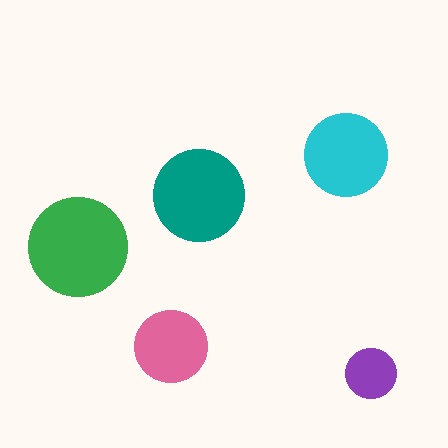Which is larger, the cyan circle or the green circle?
The green one.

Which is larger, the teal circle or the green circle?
The green one.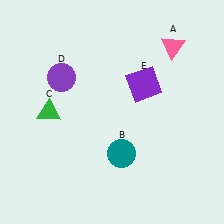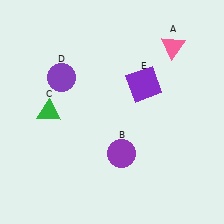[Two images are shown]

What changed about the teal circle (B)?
In Image 1, B is teal. In Image 2, it changed to purple.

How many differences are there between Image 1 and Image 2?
There is 1 difference between the two images.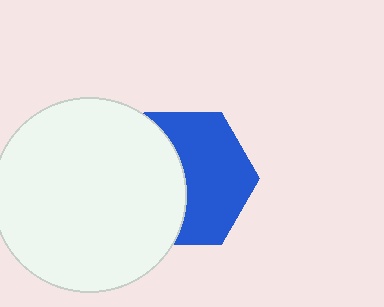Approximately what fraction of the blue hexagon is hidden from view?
Roughly 45% of the blue hexagon is hidden behind the white circle.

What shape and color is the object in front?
The object in front is a white circle.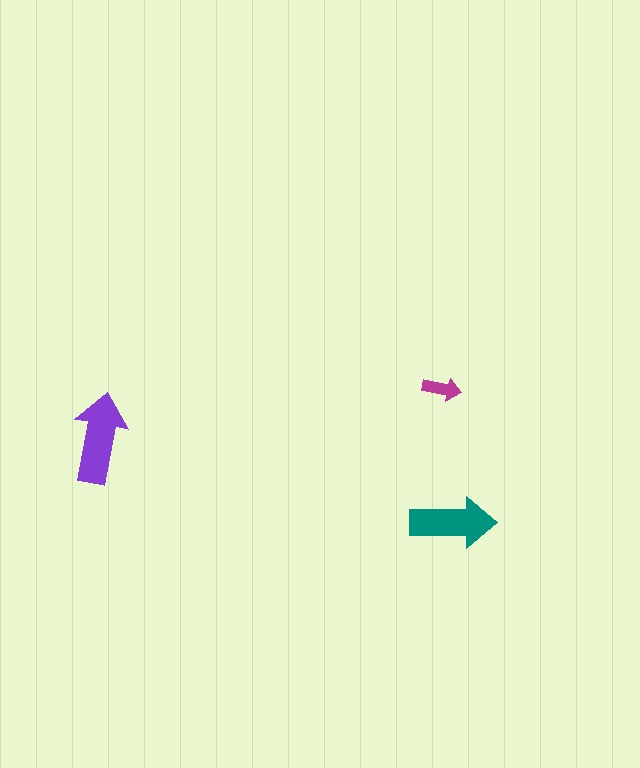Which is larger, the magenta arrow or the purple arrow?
The purple one.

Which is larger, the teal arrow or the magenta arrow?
The teal one.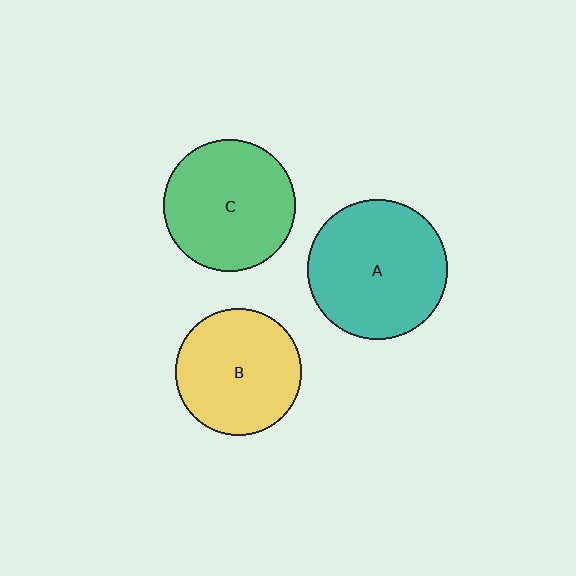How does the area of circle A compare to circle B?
Approximately 1.2 times.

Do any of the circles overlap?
No, none of the circles overlap.